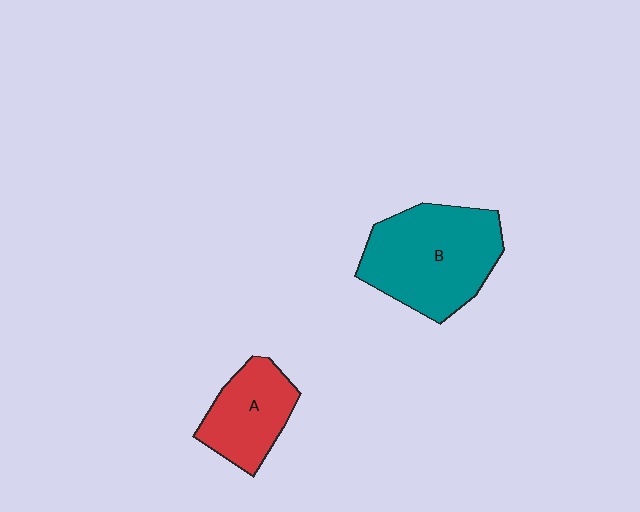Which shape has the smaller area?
Shape A (red).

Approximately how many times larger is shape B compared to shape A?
Approximately 1.7 times.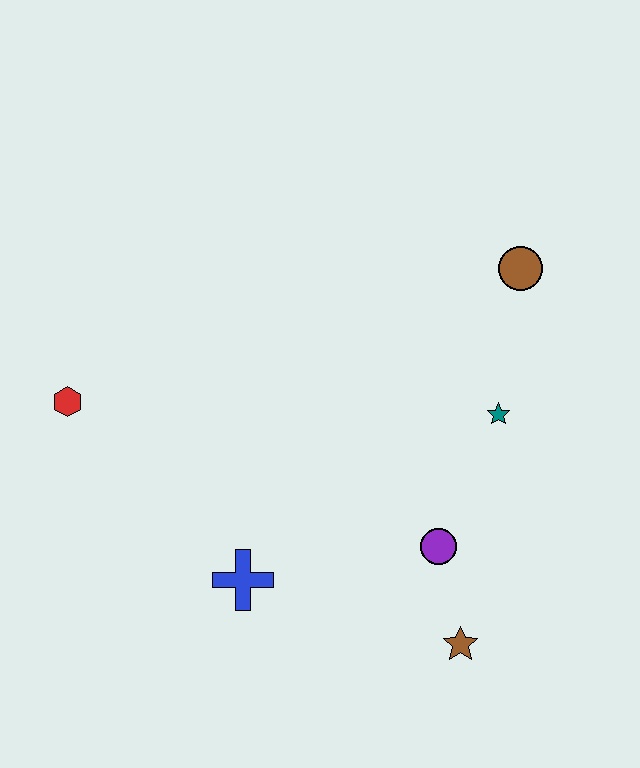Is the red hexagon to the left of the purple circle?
Yes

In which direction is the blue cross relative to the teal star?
The blue cross is to the left of the teal star.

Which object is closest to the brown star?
The purple circle is closest to the brown star.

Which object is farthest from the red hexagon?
The brown circle is farthest from the red hexagon.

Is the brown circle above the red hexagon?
Yes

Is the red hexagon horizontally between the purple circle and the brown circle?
No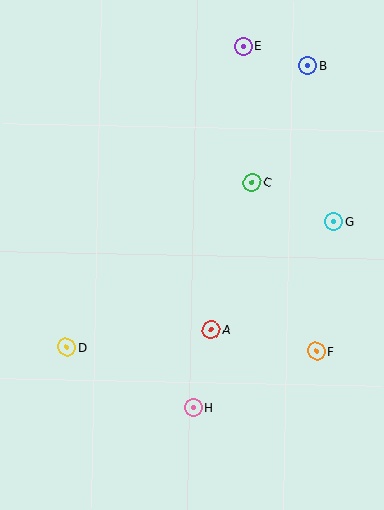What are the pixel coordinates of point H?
Point H is at (193, 408).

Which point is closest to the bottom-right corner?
Point F is closest to the bottom-right corner.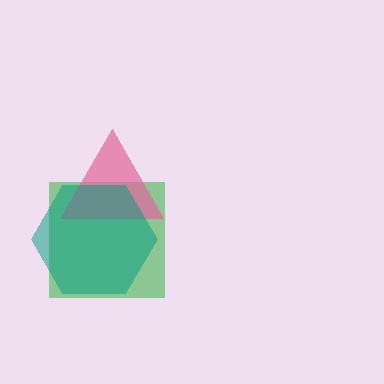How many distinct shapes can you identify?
There are 3 distinct shapes: a green square, a pink triangle, a teal hexagon.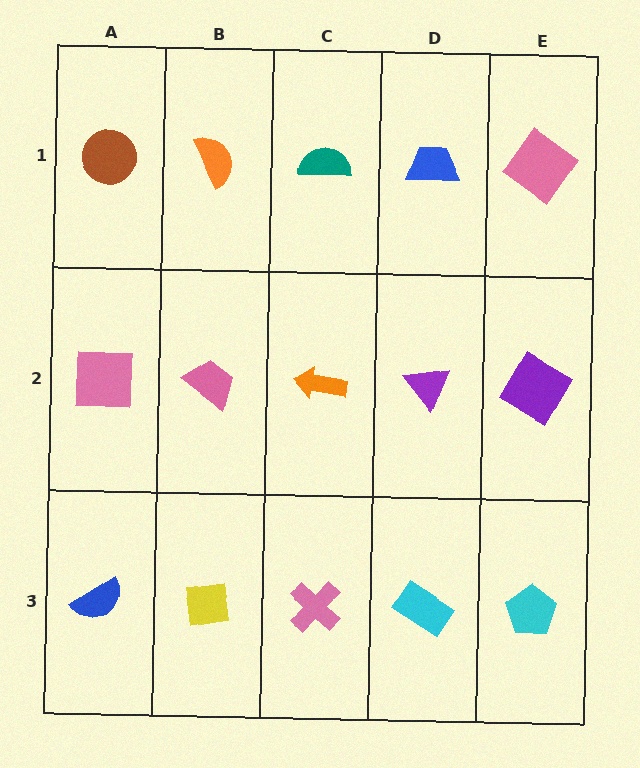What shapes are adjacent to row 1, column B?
A pink trapezoid (row 2, column B), a brown circle (row 1, column A), a teal semicircle (row 1, column C).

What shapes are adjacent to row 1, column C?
An orange arrow (row 2, column C), an orange semicircle (row 1, column B), a blue trapezoid (row 1, column D).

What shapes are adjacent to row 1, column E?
A purple diamond (row 2, column E), a blue trapezoid (row 1, column D).